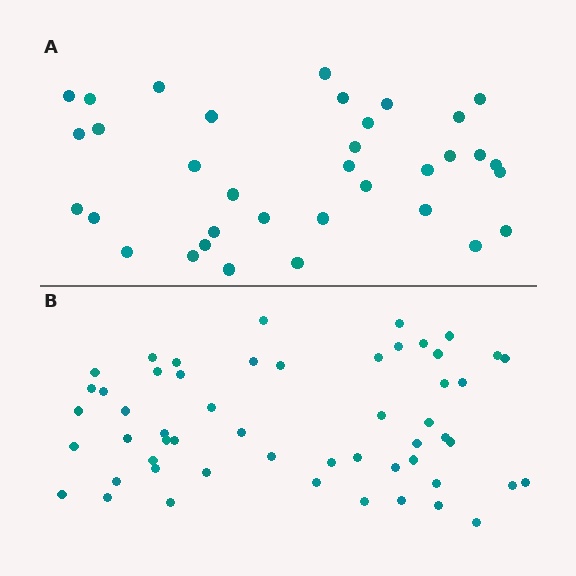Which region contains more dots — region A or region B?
Region B (the bottom region) has more dots.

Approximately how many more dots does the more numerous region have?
Region B has approximately 20 more dots than region A.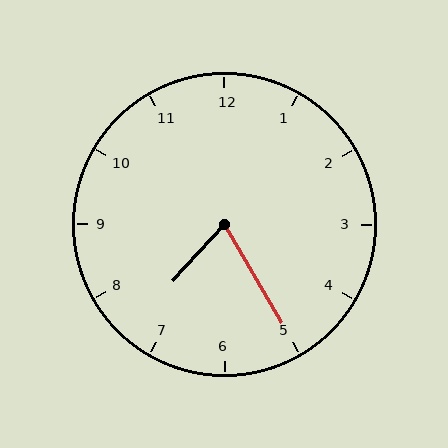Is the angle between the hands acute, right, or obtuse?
It is acute.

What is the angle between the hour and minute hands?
Approximately 72 degrees.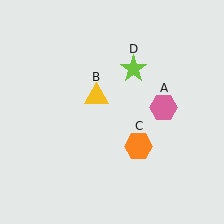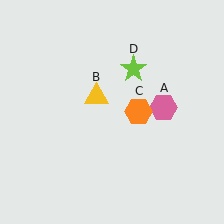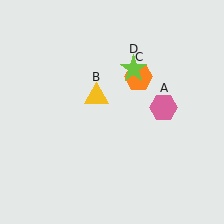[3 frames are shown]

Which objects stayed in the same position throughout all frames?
Pink hexagon (object A) and yellow triangle (object B) and lime star (object D) remained stationary.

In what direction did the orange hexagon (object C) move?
The orange hexagon (object C) moved up.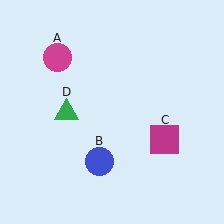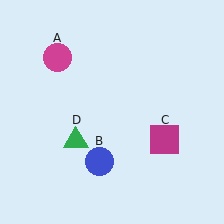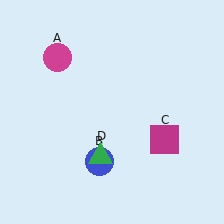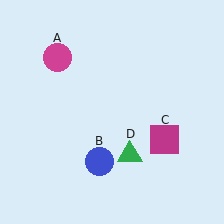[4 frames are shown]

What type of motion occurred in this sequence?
The green triangle (object D) rotated counterclockwise around the center of the scene.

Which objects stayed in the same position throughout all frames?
Magenta circle (object A) and blue circle (object B) and magenta square (object C) remained stationary.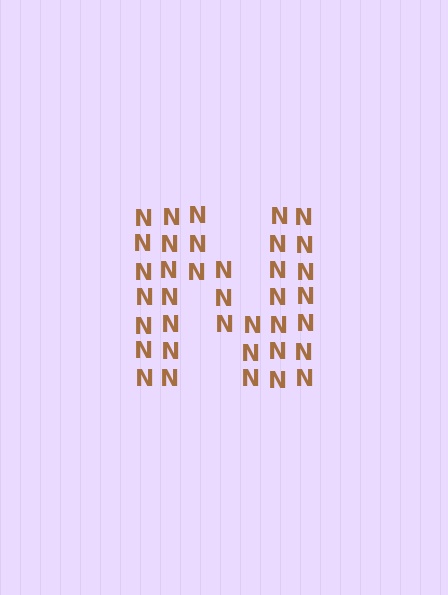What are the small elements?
The small elements are letter N's.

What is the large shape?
The large shape is the letter N.